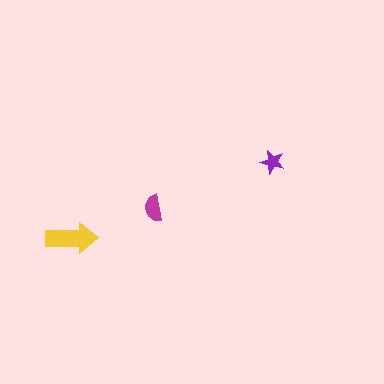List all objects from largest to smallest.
The yellow arrow, the magenta semicircle, the purple star.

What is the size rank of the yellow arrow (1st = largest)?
1st.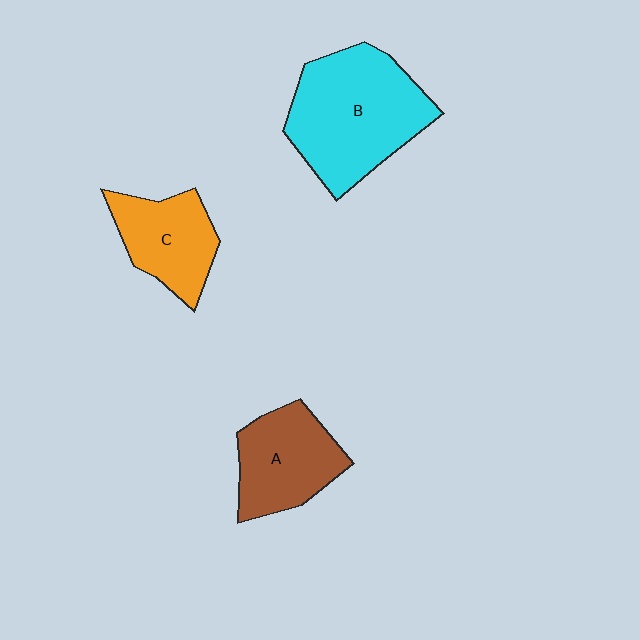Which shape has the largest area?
Shape B (cyan).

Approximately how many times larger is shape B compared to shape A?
Approximately 1.6 times.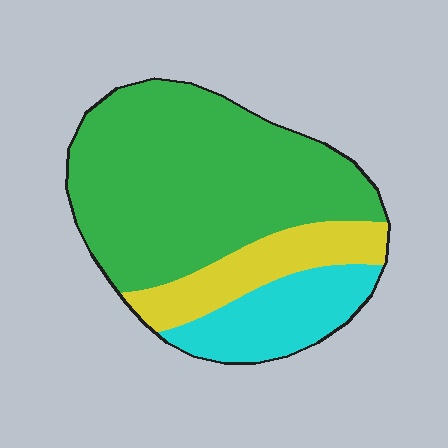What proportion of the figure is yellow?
Yellow covers 18% of the figure.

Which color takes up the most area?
Green, at roughly 65%.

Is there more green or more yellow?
Green.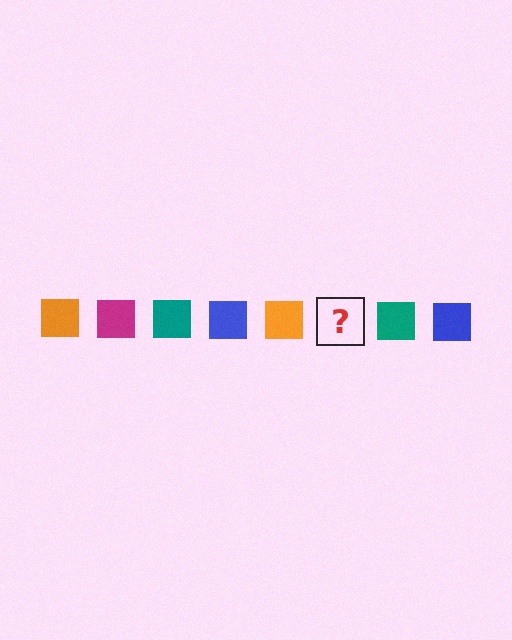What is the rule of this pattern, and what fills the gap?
The rule is that the pattern cycles through orange, magenta, teal, blue squares. The gap should be filled with a magenta square.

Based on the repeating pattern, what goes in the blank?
The blank should be a magenta square.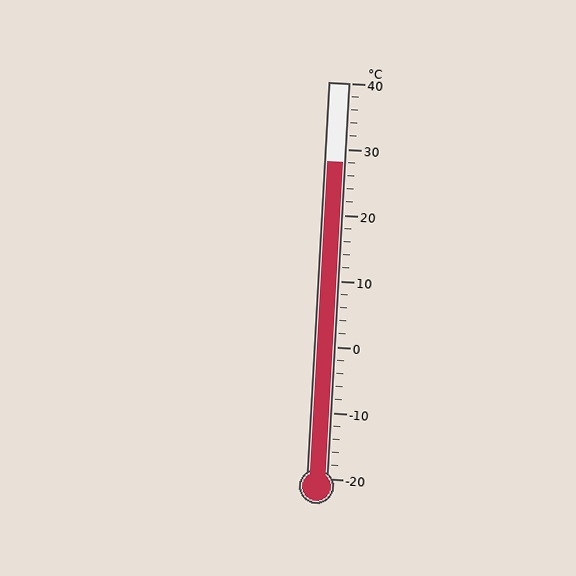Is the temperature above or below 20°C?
The temperature is above 20°C.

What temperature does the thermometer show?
The thermometer shows approximately 28°C.